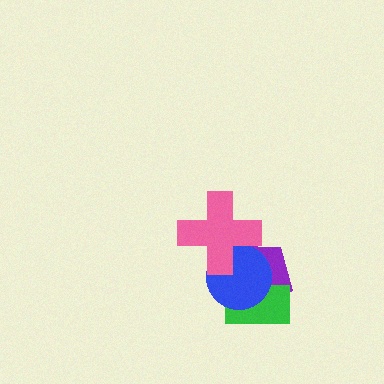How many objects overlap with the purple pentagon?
3 objects overlap with the purple pentagon.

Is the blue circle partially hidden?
Yes, it is partially covered by another shape.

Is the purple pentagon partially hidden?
Yes, it is partially covered by another shape.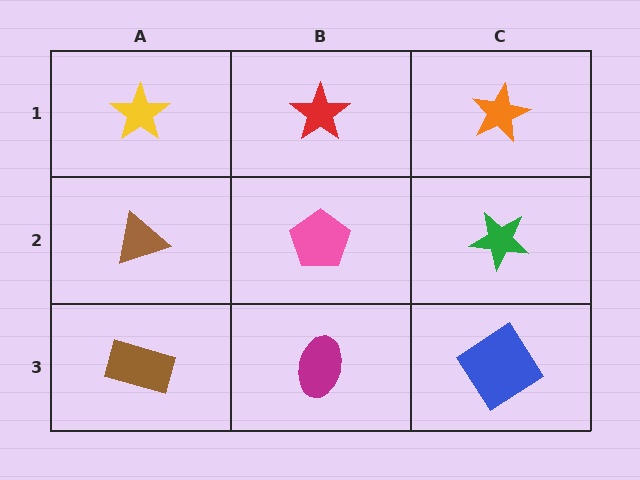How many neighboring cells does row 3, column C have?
2.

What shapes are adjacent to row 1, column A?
A brown triangle (row 2, column A), a red star (row 1, column B).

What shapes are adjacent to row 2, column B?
A red star (row 1, column B), a magenta ellipse (row 3, column B), a brown triangle (row 2, column A), a green star (row 2, column C).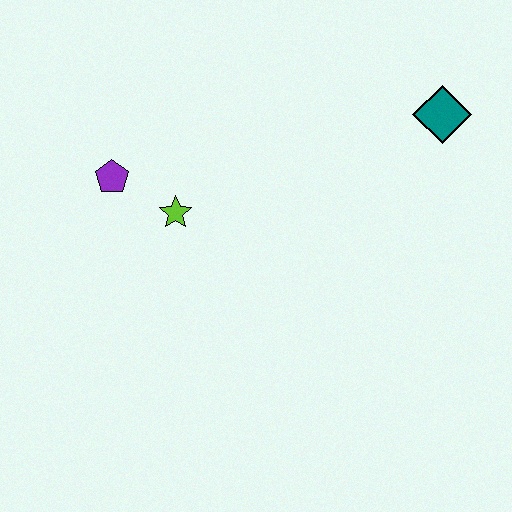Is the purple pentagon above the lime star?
Yes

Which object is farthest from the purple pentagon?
The teal diamond is farthest from the purple pentagon.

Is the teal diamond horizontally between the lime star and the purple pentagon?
No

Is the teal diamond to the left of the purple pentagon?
No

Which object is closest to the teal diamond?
The lime star is closest to the teal diamond.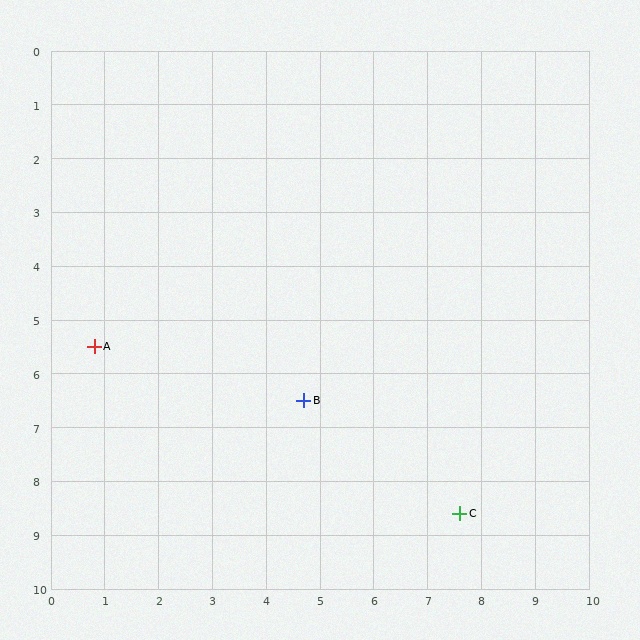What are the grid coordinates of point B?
Point B is at approximately (4.7, 6.5).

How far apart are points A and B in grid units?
Points A and B are about 4.0 grid units apart.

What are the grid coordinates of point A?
Point A is at approximately (0.8, 5.5).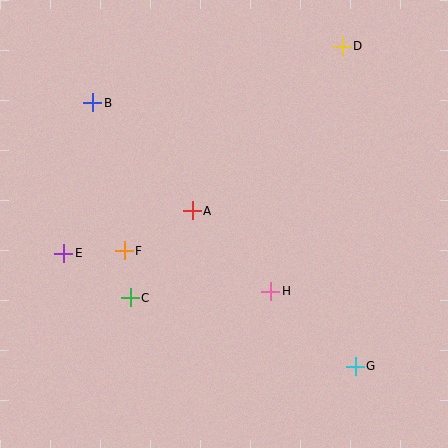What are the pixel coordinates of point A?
Point A is at (192, 211).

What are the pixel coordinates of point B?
Point B is at (93, 103).